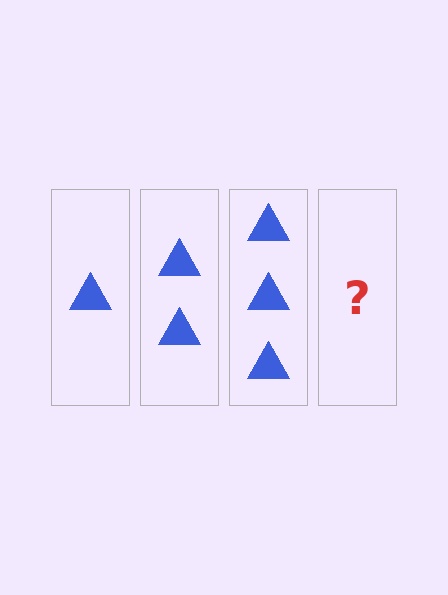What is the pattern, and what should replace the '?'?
The pattern is that each step adds one more triangle. The '?' should be 4 triangles.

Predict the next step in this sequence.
The next step is 4 triangles.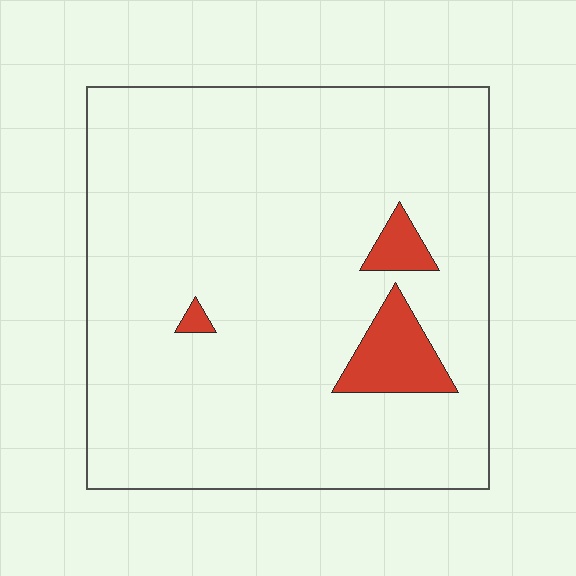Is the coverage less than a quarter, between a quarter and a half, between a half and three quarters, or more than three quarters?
Less than a quarter.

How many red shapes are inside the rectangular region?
3.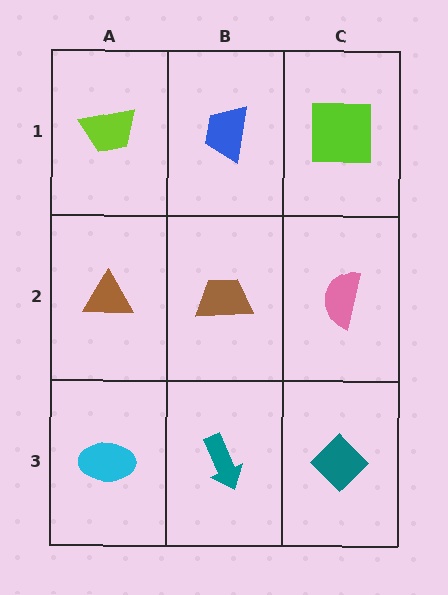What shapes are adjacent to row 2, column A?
A lime trapezoid (row 1, column A), a cyan ellipse (row 3, column A), a brown trapezoid (row 2, column B).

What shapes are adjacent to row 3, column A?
A brown triangle (row 2, column A), a teal arrow (row 3, column B).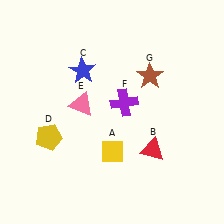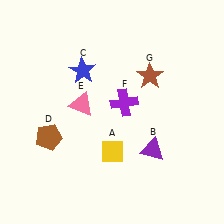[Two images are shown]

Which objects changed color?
B changed from red to purple. D changed from yellow to brown.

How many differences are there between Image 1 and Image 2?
There are 2 differences between the two images.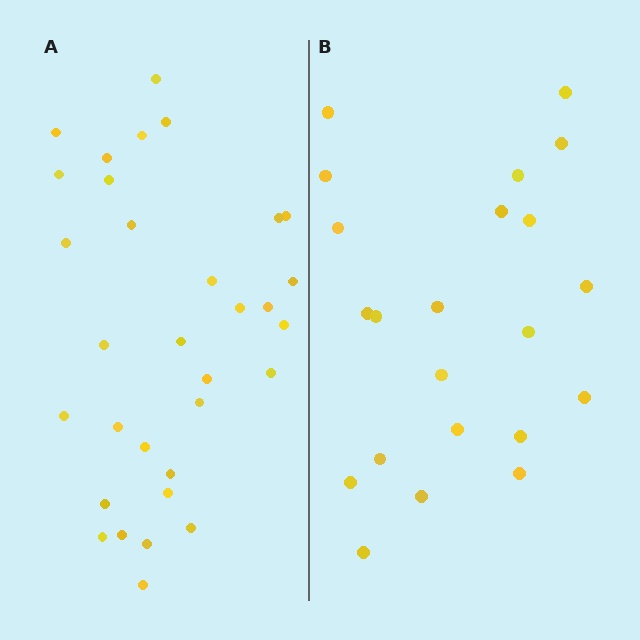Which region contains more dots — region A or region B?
Region A (the left region) has more dots.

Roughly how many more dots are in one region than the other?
Region A has roughly 10 or so more dots than region B.